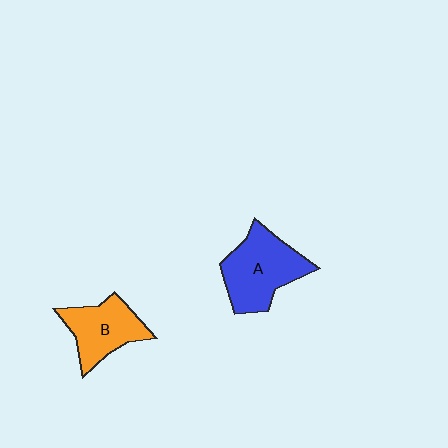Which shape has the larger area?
Shape A (blue).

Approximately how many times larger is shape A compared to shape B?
Approximately 1.3 times.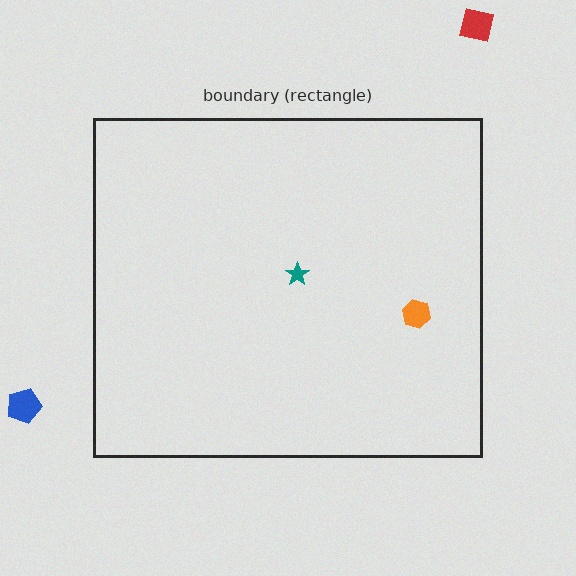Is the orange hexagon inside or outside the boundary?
Inside.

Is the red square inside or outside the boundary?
Outside.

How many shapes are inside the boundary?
2 inside, 2 outside.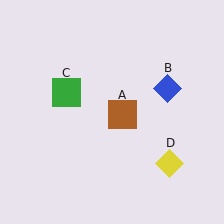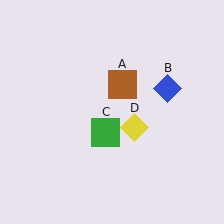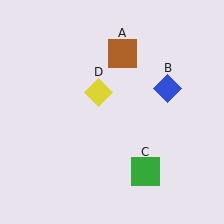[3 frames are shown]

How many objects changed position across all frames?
3 objects changed position: brown square (object A), green square (object C), yellow diamond (object D).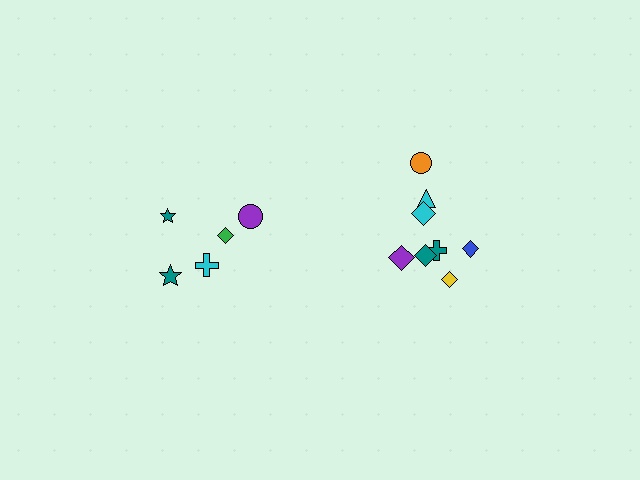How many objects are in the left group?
There are 5 objects.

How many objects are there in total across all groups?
There are 13 objects.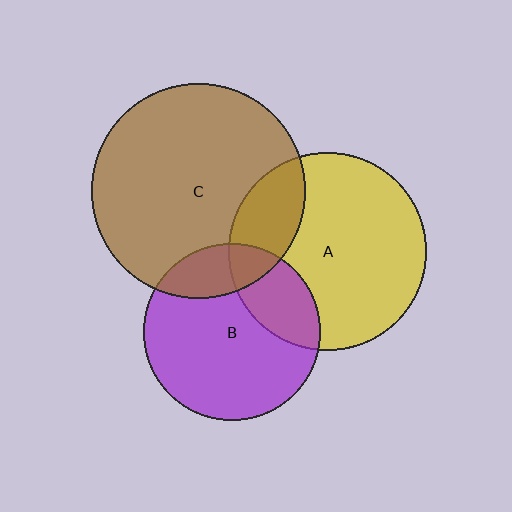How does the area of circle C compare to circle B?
Approximately 1.5 times.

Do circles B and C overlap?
Yes.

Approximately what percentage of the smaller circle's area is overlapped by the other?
Approximately 20%.